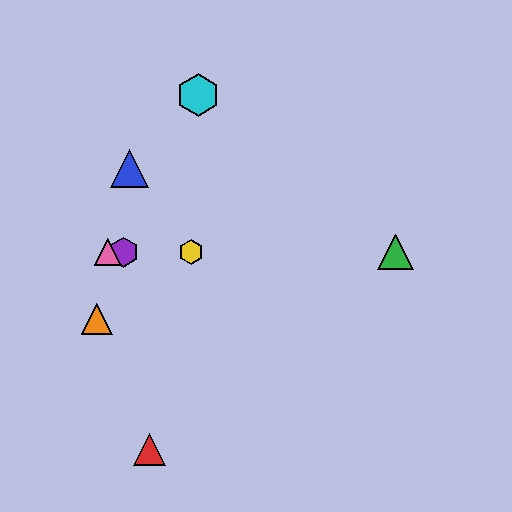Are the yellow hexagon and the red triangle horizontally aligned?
No, the yellow hexagon is at y≈252 and the red triangle is at y≈449.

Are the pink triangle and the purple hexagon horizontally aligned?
Yes, both are at y≈252.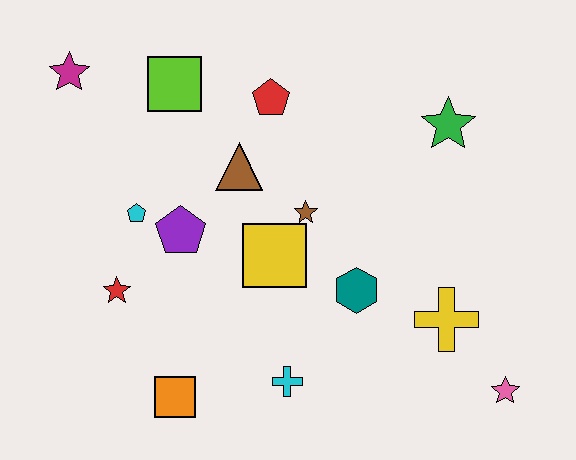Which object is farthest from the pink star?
The magenta star is farthest from the pink star.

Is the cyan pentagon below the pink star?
No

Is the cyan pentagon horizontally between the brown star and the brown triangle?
No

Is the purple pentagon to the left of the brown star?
Yes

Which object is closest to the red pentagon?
The brown triangle is closest to the red pentagon.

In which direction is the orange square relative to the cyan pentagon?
The orange square is below the cyan pentagon.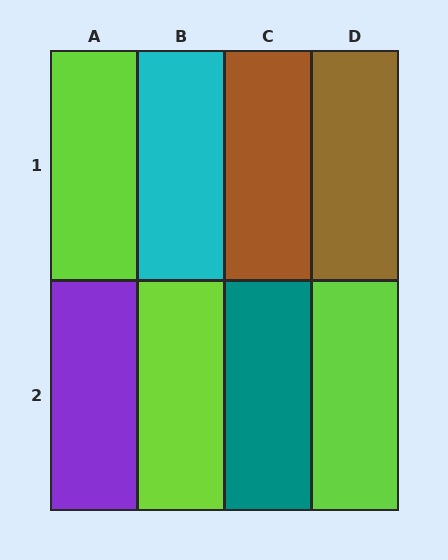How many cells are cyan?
1 cell is cyan.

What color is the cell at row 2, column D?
Lime.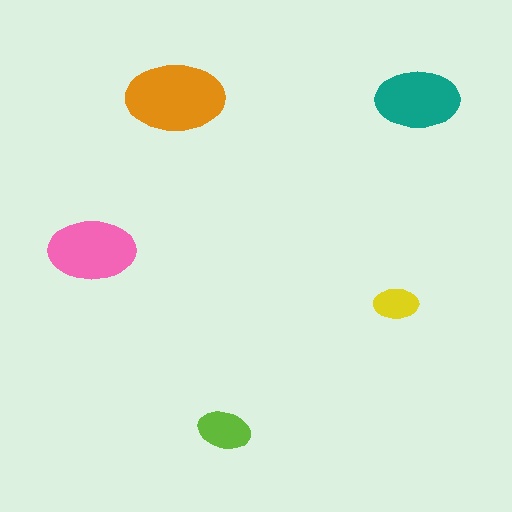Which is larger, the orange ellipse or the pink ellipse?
The orange one.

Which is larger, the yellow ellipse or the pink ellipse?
The pink one.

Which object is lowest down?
The lime ellipse is bottommost.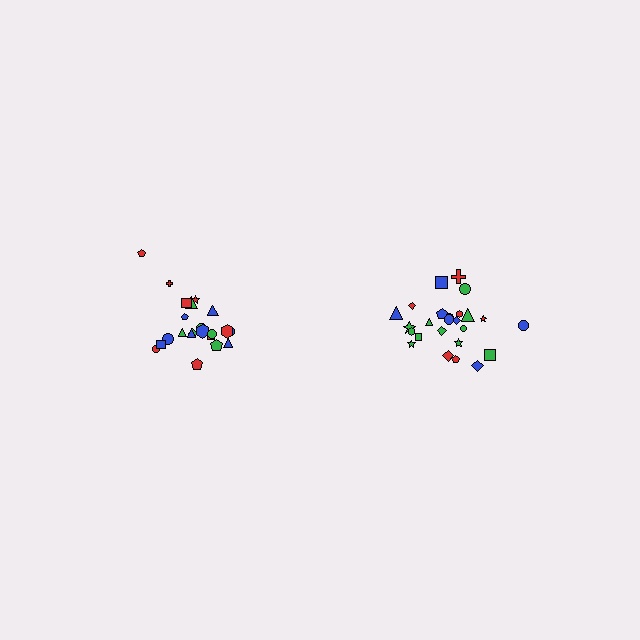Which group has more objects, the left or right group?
The right group.